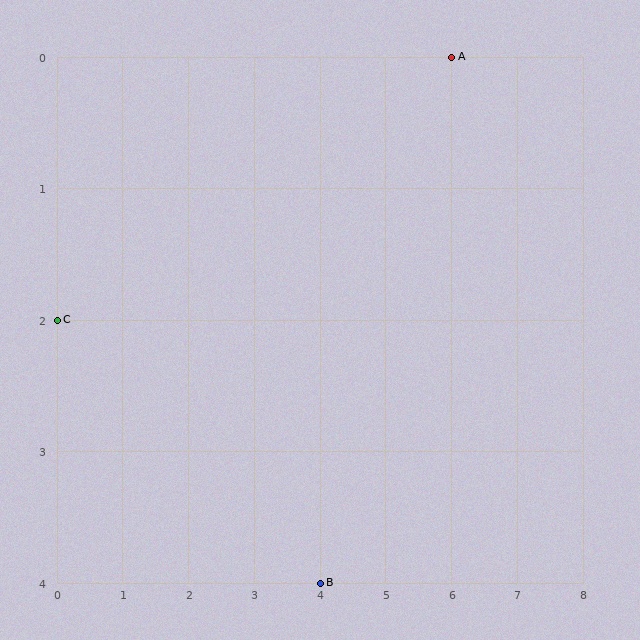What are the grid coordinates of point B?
Point B is at grid coordinates (4, 4).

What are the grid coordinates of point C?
Point C is at grid coordinates (0, 2).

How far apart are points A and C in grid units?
Points A and C are 6 columns and 2 rows apart (about 6.3 grid units diagonally).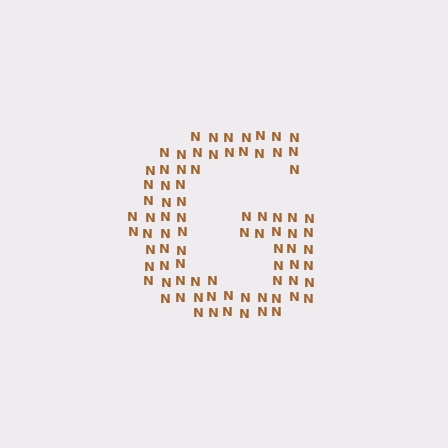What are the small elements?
The small elements are letter N's.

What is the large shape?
The large shape is the letter G.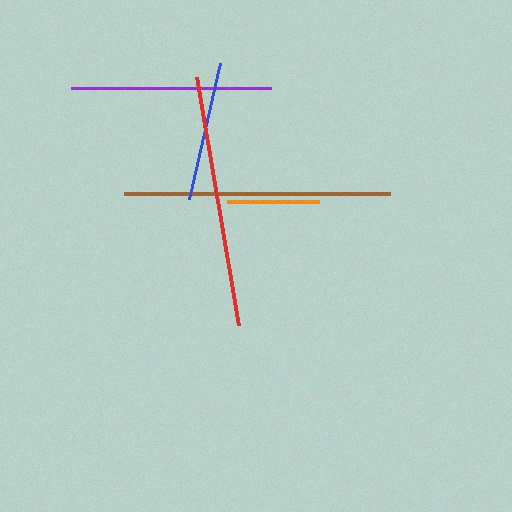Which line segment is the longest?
The brown line is the longest at approximately 266 pixels.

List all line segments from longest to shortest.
From longest to shortest: brown, red, purple, blue, orange.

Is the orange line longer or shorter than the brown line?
The brown line is longer than the orange line.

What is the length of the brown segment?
The brown segment is approximately 266 pixels long.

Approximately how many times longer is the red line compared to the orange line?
The red line is approximately 2.7 times the length of the orange line.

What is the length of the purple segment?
The purple segment is approximately 199 pixels long.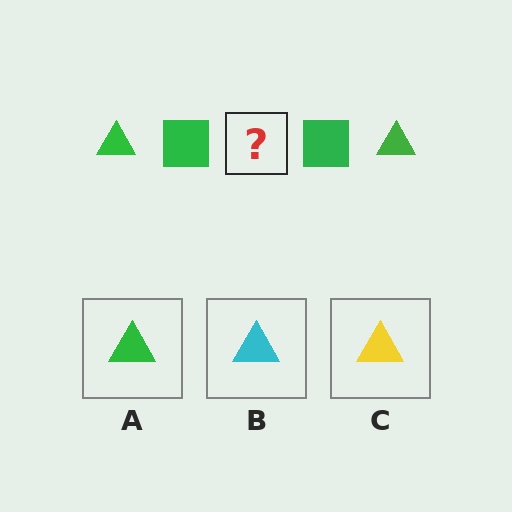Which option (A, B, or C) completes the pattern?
A.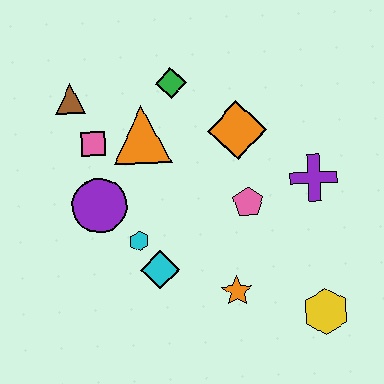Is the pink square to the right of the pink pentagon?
No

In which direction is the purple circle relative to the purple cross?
The purple circle is to the left of the purple cross.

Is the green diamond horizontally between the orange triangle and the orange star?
Yes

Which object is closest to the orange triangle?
The pink square is closest to the orange triangle.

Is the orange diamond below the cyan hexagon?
No